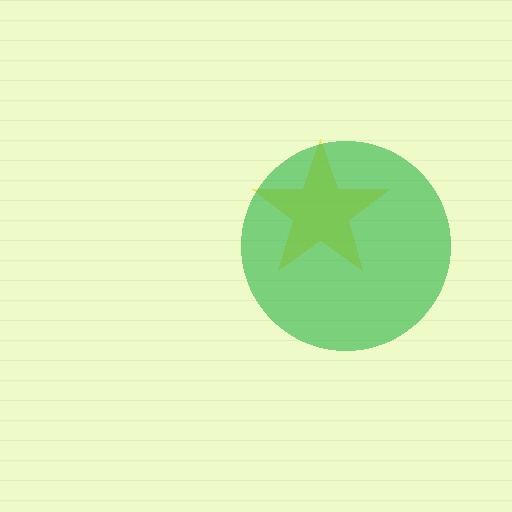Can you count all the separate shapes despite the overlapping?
Yes, there are 2 separate shapes.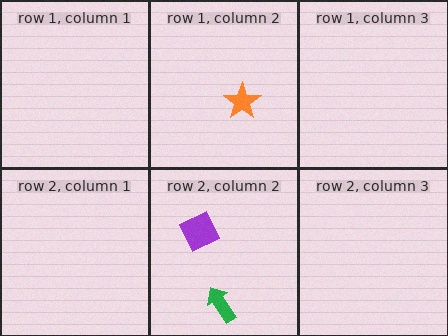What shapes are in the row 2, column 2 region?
The green arrow, the purple square.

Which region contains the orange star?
The row 1, column 2 region.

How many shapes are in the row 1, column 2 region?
1.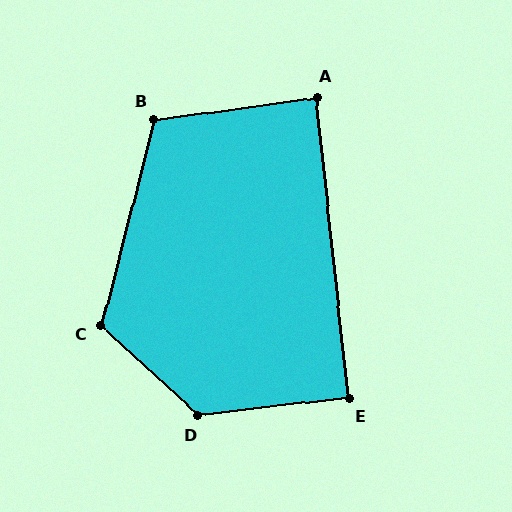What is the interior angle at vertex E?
Approximately 91 degrees (approximately right).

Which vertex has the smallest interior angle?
A, at approximately 88 degrees.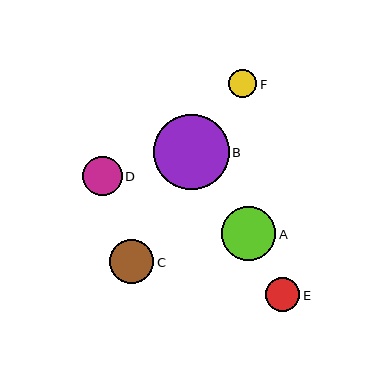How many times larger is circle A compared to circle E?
Circle A is approximately 1.6 times the size of circle E.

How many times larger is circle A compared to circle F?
Circle A is approximately 1.9 times the size of circle F.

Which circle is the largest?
Circle B is the largest with a size of approximately 75 pixels.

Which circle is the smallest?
Circle F is the smallest with a size of approximately 28 pixels.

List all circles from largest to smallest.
From largest to smallest: B, A, C, D, E, F.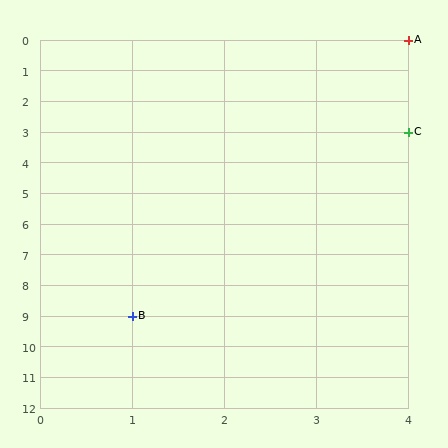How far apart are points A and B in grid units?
Points A and B are 3 columns and 9 rows apart (about 9.5 grid units diagonally).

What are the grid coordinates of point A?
Point A is at grid coordinates (4, 0).